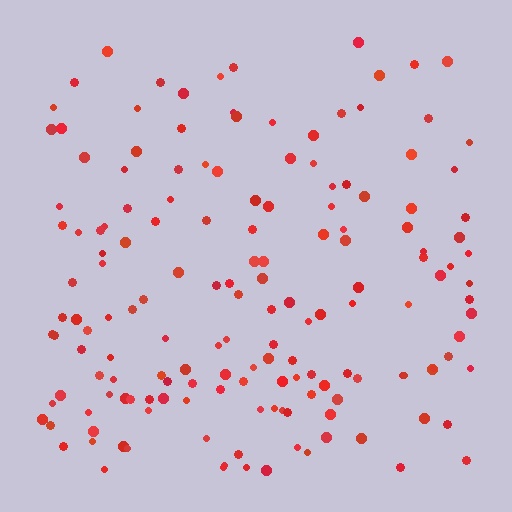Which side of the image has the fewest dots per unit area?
The top.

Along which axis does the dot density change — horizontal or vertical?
Vertical.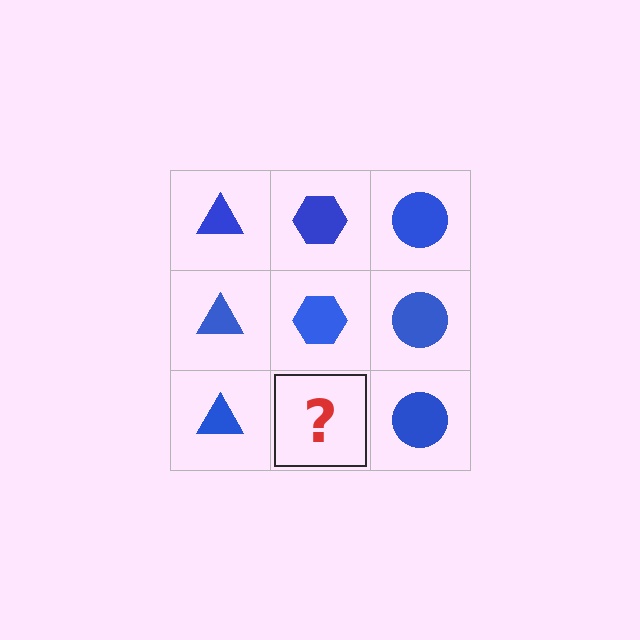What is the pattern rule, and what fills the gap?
The rule is that each column has a consistent shape. The gap should be filled with a blue hexagon.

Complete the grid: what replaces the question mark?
The question mark should be replaced with a blue hexagon.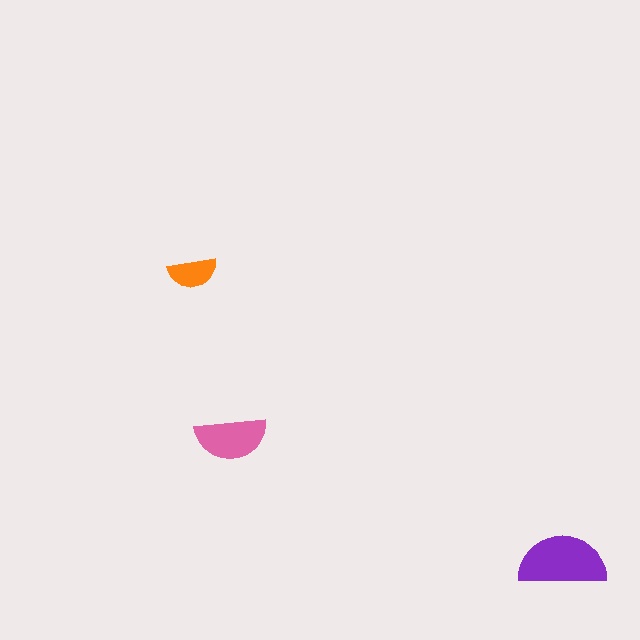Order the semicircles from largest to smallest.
the purple one, the pink one, the orange one.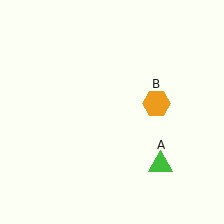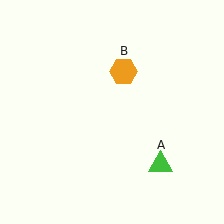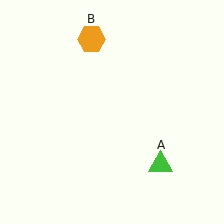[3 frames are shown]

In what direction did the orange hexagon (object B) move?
The orange hexagon (object B) moved up and to the left.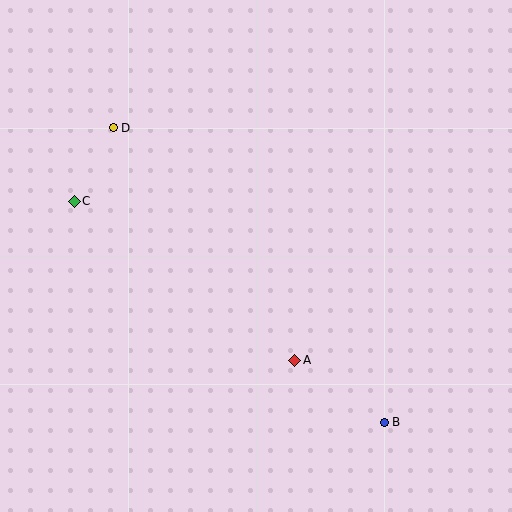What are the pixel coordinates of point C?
Point C is at (74, 201).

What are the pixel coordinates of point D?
Point D is at (113, 128).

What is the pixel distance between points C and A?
The distance between C and A is 272 pixels.